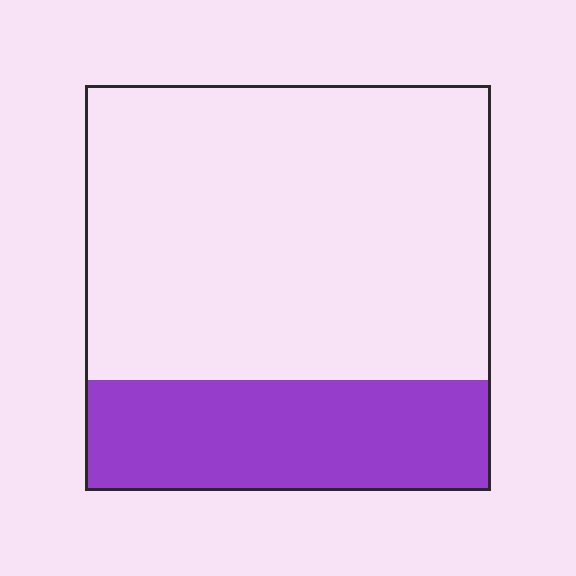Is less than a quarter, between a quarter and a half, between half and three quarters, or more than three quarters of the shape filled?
Between a quarter and a half.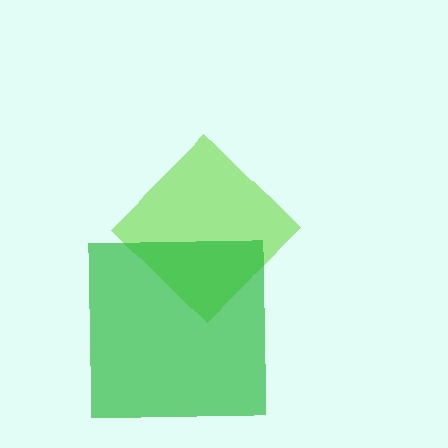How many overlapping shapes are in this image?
There are 2 overlapping shapes in the image.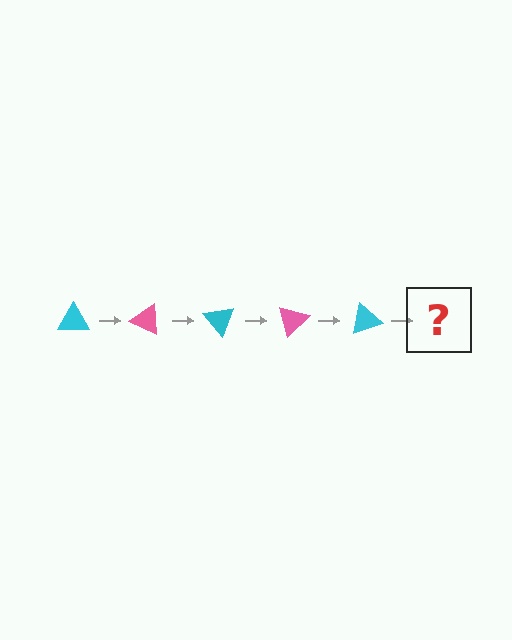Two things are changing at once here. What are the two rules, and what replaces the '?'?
The two rules are that it rotates 25 degrees each step and the color cycles through cyan and pink. The '?' should be a pink triangle, rotated 125 degrees from the start.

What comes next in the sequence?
The next element should be a pink triangle, rotated 125 degrees from the start.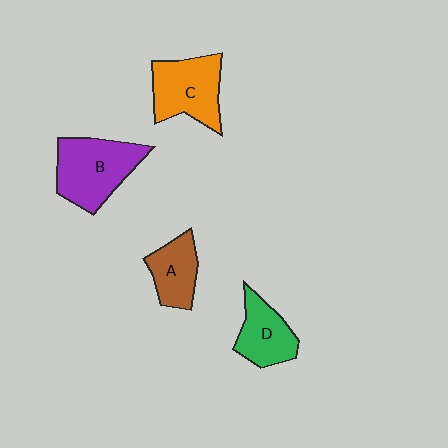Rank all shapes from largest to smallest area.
From largest to smallest: B (purple), C (orange), D (green), A (brown).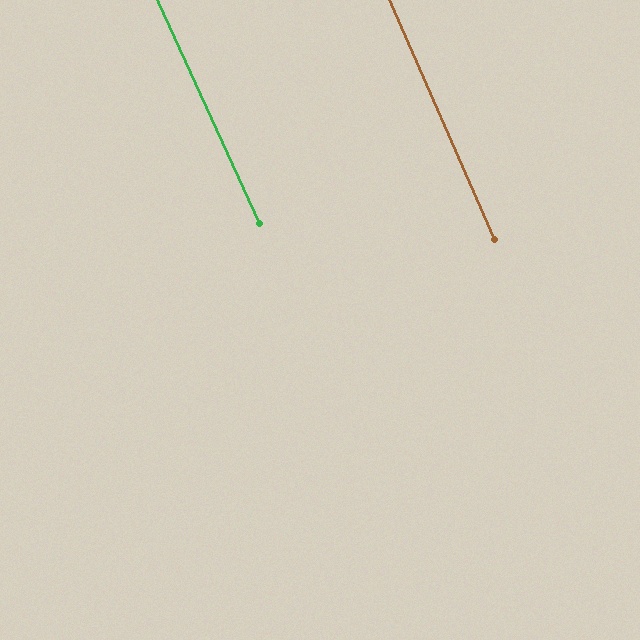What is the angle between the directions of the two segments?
Approximately 1 degree.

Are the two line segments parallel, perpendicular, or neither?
Parallel — their directions differ by only 1.0°.